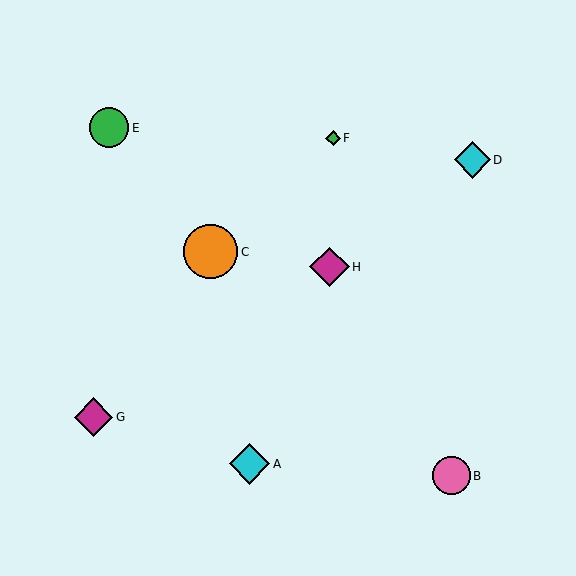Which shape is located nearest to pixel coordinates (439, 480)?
The pink circle (labeled B) at (451, 476) is nearest to that location.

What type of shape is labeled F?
Shape F is a green diamond.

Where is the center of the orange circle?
The center of the orange circle is at (211, 252).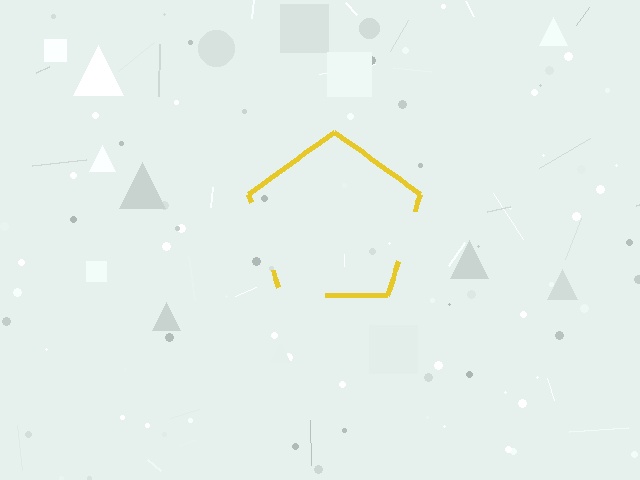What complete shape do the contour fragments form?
The contour fragments form a pentagon.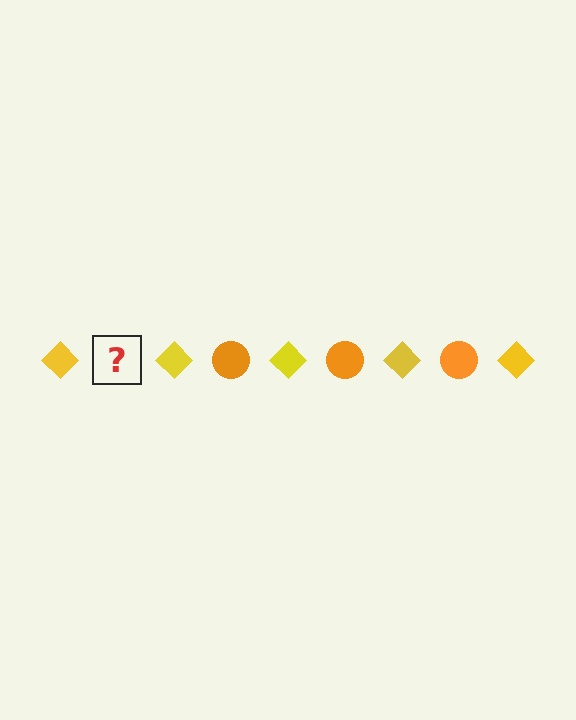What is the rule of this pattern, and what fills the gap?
The rule is that the pattern alternates between yellow diamond and orange circle. The gap should be filled with an orange circle.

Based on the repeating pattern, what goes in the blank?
The blank should be an orange circle.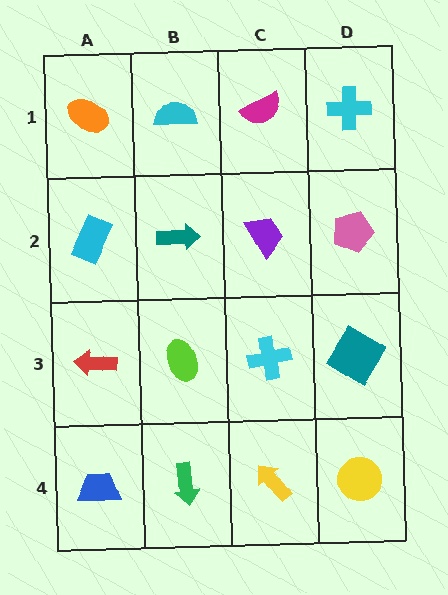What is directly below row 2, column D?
A teal diamond.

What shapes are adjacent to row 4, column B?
A lime ellipse (row 3, column B), a blue trapezoid (row 4, column A), a yellow arrow (row 4, column C).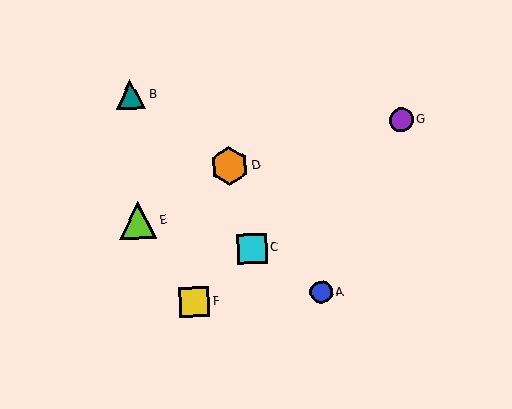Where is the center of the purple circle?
The center of the purple circle is at (401, 120).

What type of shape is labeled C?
Shape C is a cyan square.